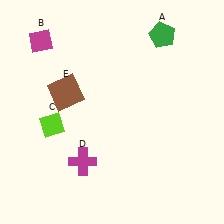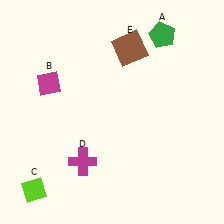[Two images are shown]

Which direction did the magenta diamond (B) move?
The magenta diamond (B) moved down.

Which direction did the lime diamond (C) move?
The lime diamond (C) moved down.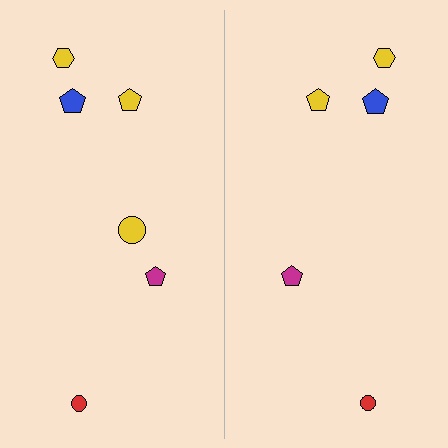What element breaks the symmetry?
A yellow circle is missing from the right side.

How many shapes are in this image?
There are 11 shapes in this image.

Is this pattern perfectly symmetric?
No, the pattern is not perfectly symmetric. A yellow circle is missing from the right side.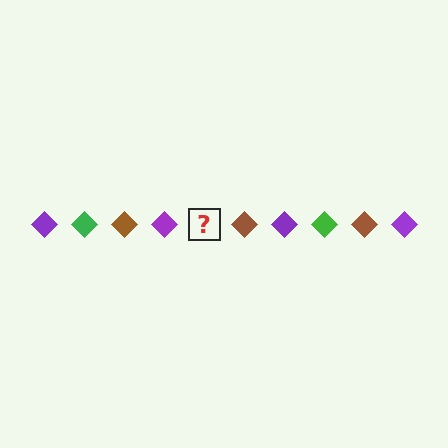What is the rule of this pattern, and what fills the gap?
The rule is that the pattern cycles through purple, green, brown diamonds. The gap should be filled with a green diamond.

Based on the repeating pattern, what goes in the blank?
The blank should be a green diamond.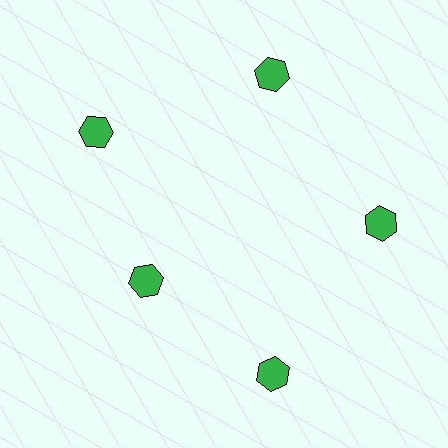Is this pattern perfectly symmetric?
No. The 5 green hexagons are arranged in a ring, but one element near the 8 o'clock position is pulled inward toward the center, breaking the 5-fold rotational symmetry.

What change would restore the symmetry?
The symmetry would be restored by moving it outward, back onto the ring so that all 5 hexagons sit at equal angles and equal distance from the center.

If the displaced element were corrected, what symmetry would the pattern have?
It would have 5-fold rotational symmetry — the pattern would map onto itself every 72 degrees.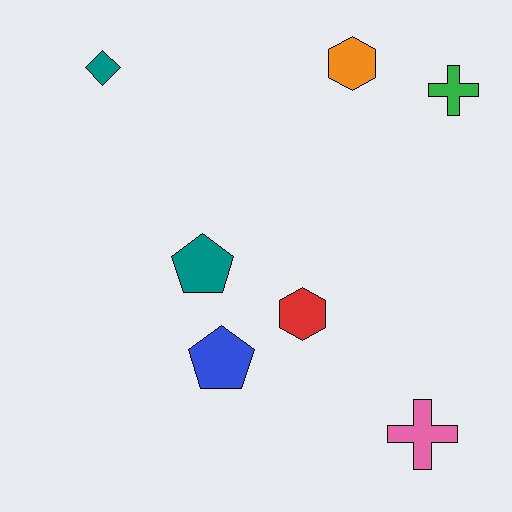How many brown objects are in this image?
There are no brown objects.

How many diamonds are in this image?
There is 1 diamond.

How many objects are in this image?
There are 7 objects.